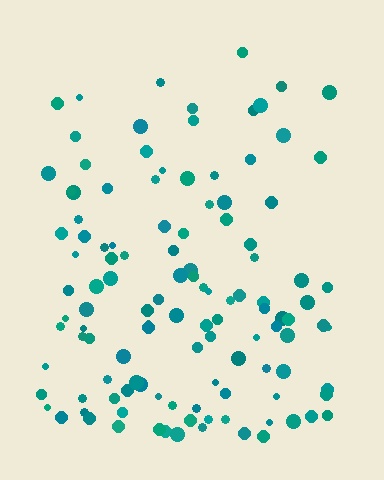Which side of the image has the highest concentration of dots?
The bottom.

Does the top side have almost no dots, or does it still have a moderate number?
Still a moderate number, just noticeably fewer than the bottom.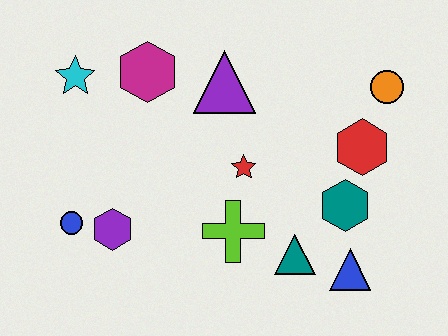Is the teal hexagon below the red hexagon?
Yes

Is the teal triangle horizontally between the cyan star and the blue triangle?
Yes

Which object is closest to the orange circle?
The red hexagon is closest to the orange circle.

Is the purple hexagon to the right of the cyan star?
Yes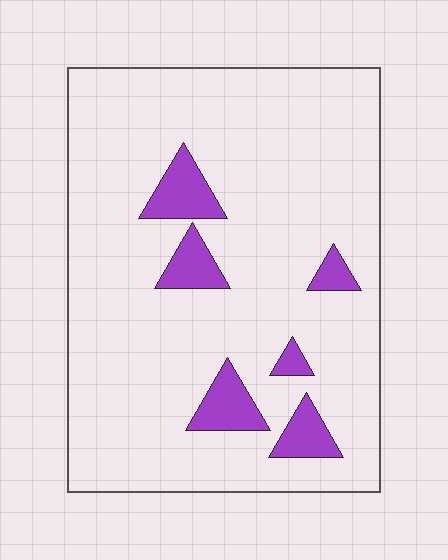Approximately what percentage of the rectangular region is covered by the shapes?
Approximately 10%.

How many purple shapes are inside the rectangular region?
6.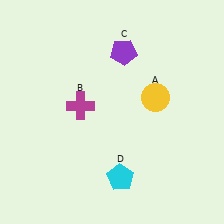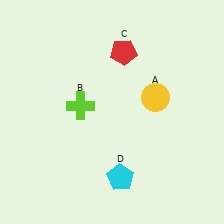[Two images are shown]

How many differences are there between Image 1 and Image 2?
There are 2 differences between the two images.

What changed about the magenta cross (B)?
In Image 1, B is magenta. In Image 2, it changed to lime.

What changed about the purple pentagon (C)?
In Image 1, C is purple. In Image 2, it changed to red.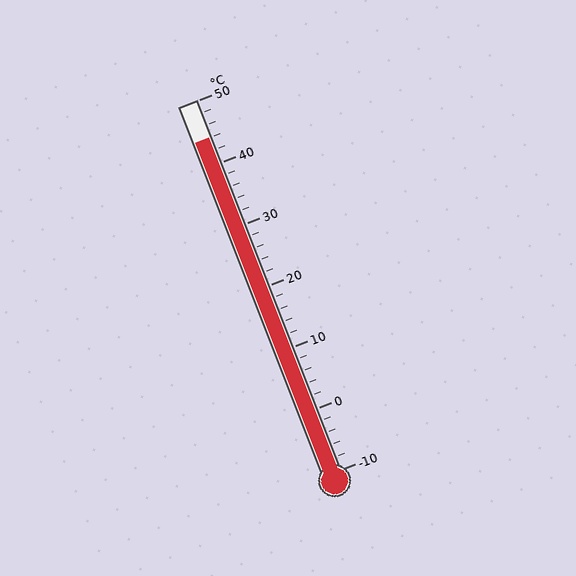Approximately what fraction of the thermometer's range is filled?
The thermometer is filled to approximately 90% of its range.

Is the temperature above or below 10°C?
The temperature is above 10°C.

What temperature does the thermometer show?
The thermometer shows approximately 44°C.